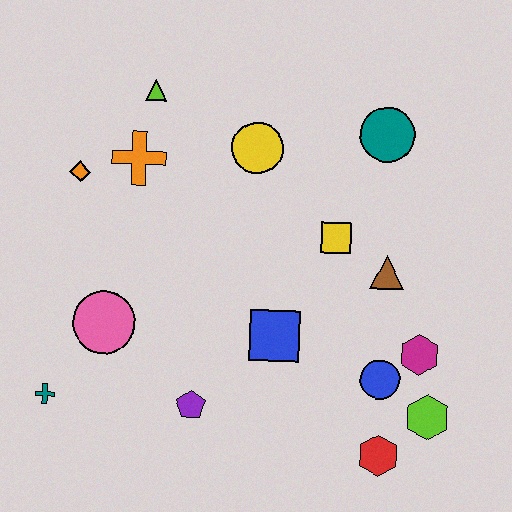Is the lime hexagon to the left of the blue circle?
No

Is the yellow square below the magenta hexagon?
No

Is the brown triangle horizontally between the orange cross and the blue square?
No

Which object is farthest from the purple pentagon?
The teal circle is farthest from the purple pentagon.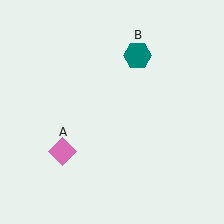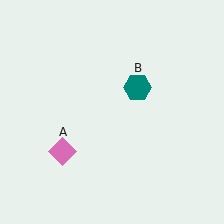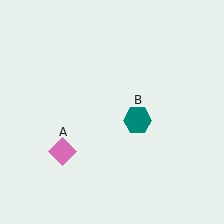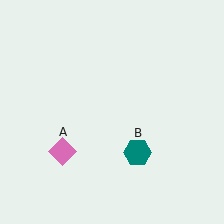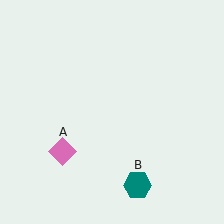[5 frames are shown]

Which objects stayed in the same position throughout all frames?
Pink diamond (object A) remained stationary.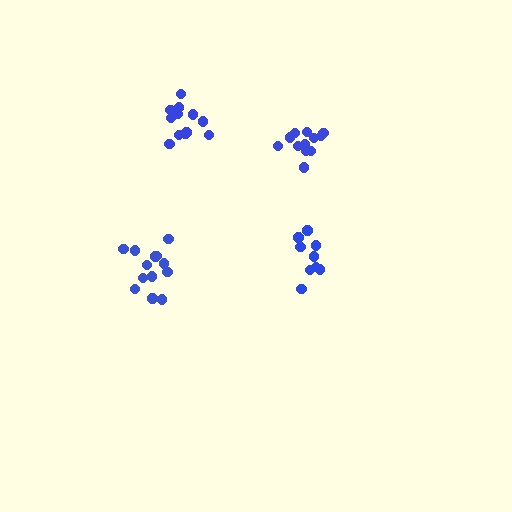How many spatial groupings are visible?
There are 4 spatial groupings.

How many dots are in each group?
Group 1: 12 dots, Group 2: 13 dots, Group 3: 12 dots, Group 4: 9 dots (46 total).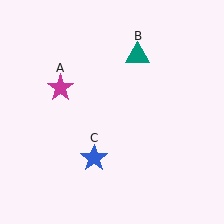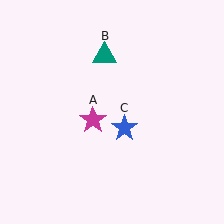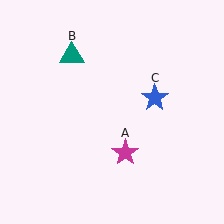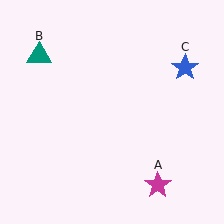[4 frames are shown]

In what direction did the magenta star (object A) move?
The magenta star (object A) moved down and to the right.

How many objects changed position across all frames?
3 objects changed position: magenta star (object A), teal triangle (object B), blue star (object C).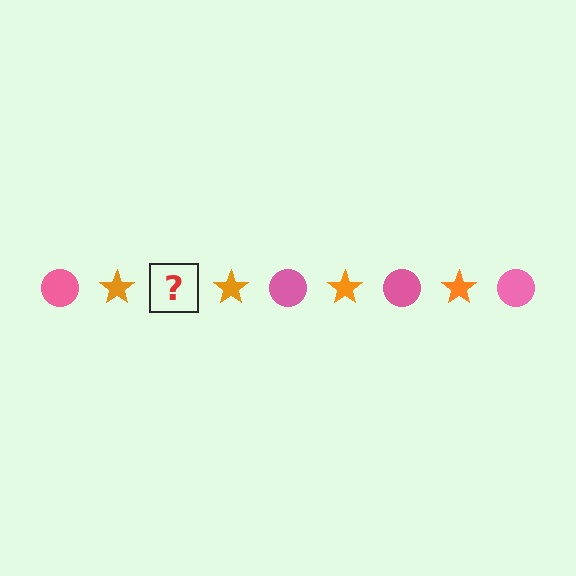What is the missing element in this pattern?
The missing element is a pink circle.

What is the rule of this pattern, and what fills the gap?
The rule is that the pattern alternates between pink circle and orange star. The gap should be filled with a pink circle.